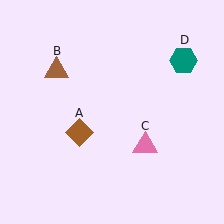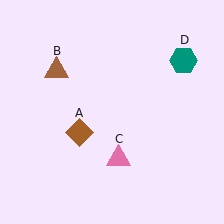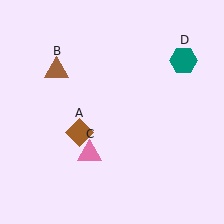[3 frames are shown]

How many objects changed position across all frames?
1 object changed position: pink triangle (object C).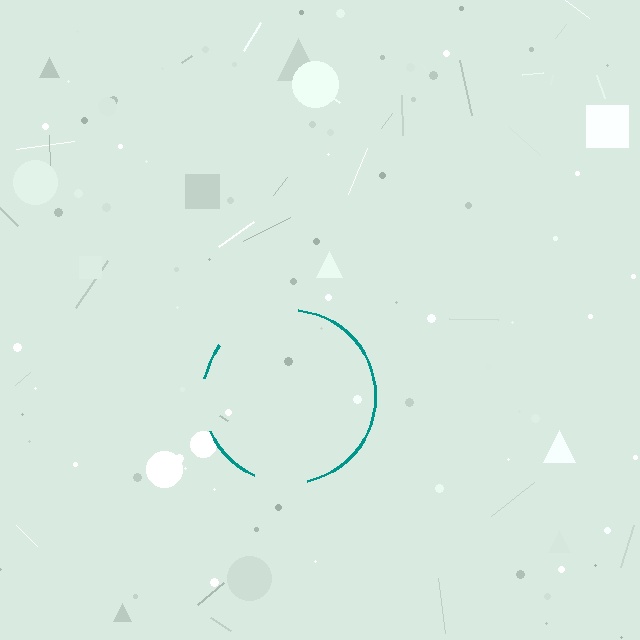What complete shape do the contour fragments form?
The contour fragments form a circle.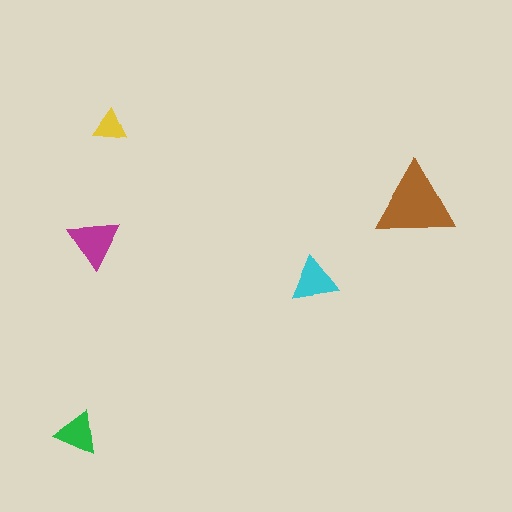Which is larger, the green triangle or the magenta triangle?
The magenta one.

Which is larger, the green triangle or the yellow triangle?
The green one.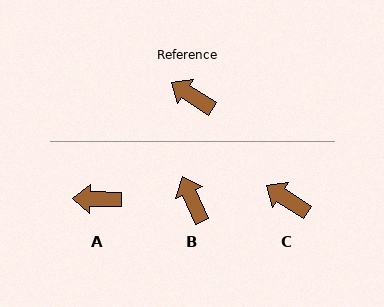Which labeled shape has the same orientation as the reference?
C.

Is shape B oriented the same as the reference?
No, it is off by about 33 degrees.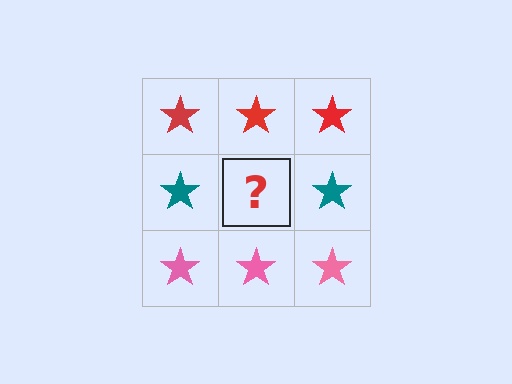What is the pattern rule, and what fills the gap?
The rule is that each row has a consistent color. The gap should be filled with a teal star.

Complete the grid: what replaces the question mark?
The question mark should be replaced with a teal star.